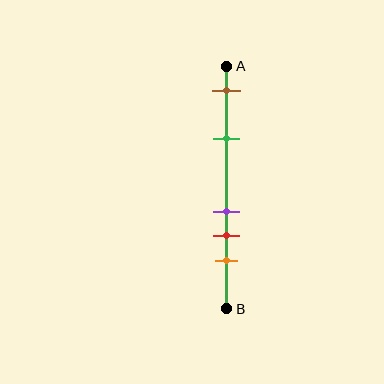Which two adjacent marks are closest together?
The purple and red marks are the closest adjacent pair.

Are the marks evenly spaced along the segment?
No, the marks are not evenly spaced.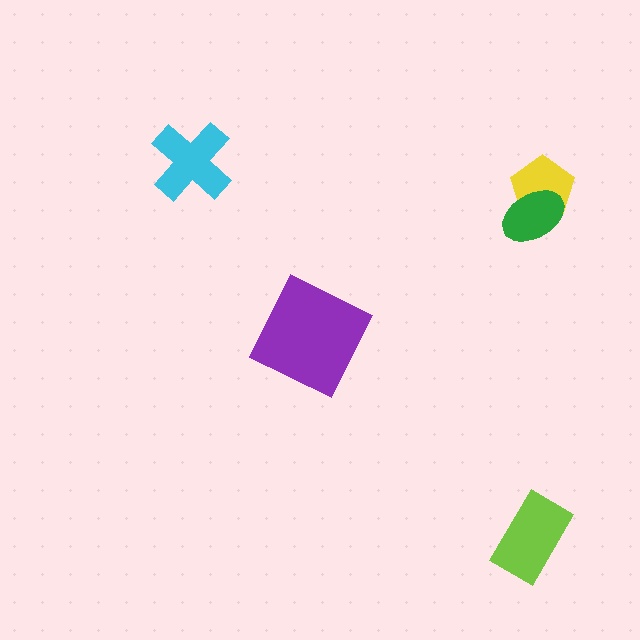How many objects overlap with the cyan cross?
0 objects overlap with the cyan cross.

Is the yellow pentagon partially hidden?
Yes, it is partially covered by another shape.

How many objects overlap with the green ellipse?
1 object overlaps with the green ellipse.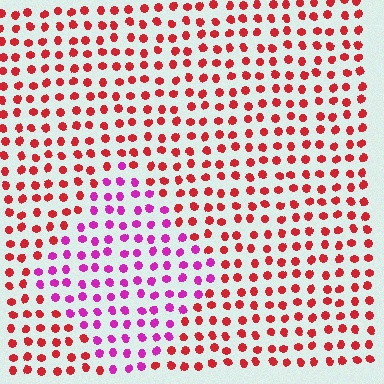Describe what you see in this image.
The image is filled with small red elements in a uniform arrangement. A diamond-shaped region is visible where the elements are tinted to a slightly different hue, forming a subtle color boundary.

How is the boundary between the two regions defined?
The boundary is defined purely by a slight shift in hue (about 47 degrees). Spacing, size, and orientation are identical on both sides.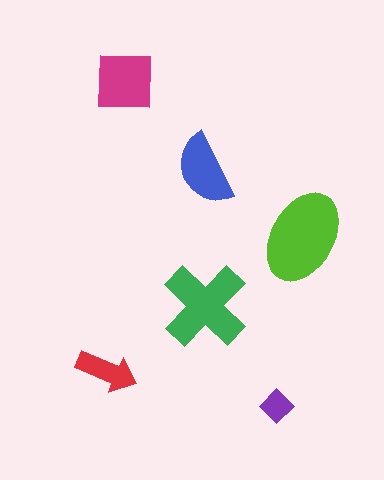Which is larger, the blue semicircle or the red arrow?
The blue semicircle.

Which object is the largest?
The lime ellipse.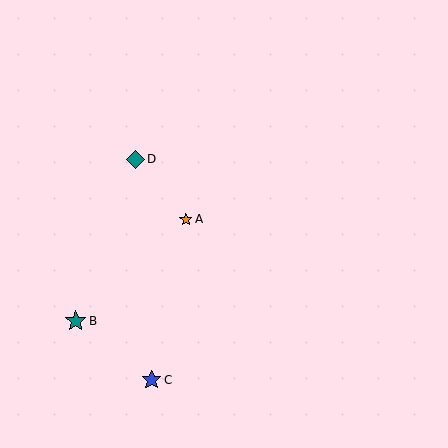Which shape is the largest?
The teal star (labeled B) is the largest.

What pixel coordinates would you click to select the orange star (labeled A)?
Click at (186, 219) to select the orange star A.